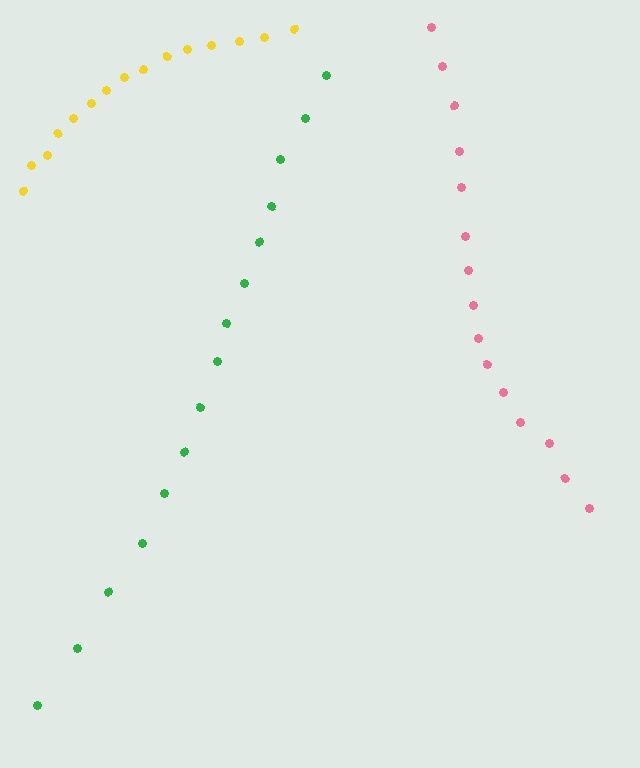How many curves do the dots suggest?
There are 3 distinct paths.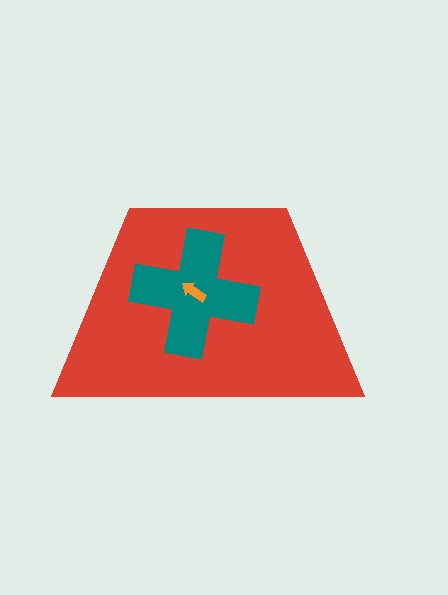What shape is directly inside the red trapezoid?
The teal cross.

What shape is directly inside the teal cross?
The orange arrow.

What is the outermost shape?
The red trapezoid.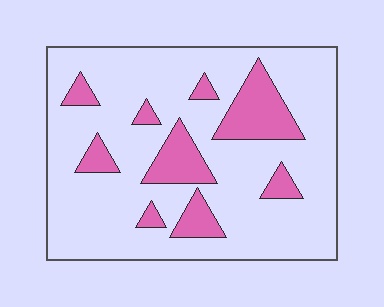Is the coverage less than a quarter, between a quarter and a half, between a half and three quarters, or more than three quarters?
Less than a quarter.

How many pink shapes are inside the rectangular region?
9.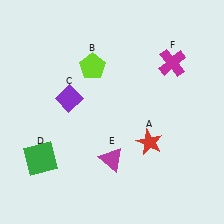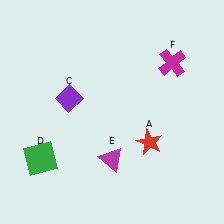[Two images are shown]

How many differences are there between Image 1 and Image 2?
There is 1 difference between the two images.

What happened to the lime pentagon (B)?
The lime pentagon (B) was removed in Image 2. It was in the top-left area of Image 1.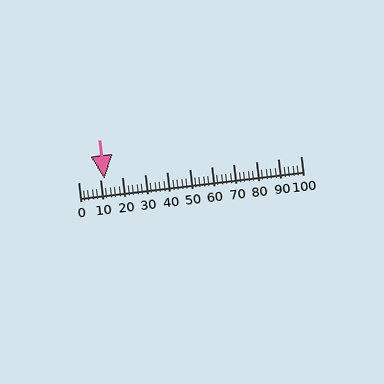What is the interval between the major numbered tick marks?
The major tick marks are spaced 10 units apart.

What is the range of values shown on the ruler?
The ruler shows values from 0 to 100.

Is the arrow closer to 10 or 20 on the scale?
The arrow is closer to 10.